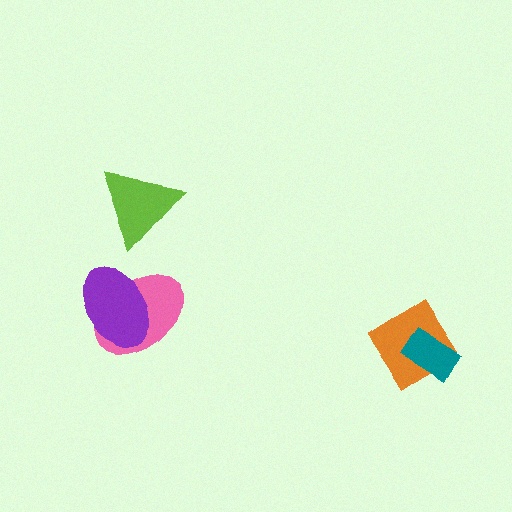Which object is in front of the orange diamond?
The teal rectangle is in front of the orange diamond.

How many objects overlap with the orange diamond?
1 object overlaps with the orange diamond.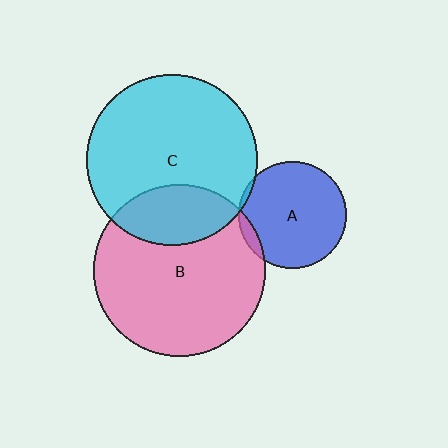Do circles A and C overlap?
Yes.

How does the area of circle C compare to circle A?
Approximately 2.5 times.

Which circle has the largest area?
Circle B (pink).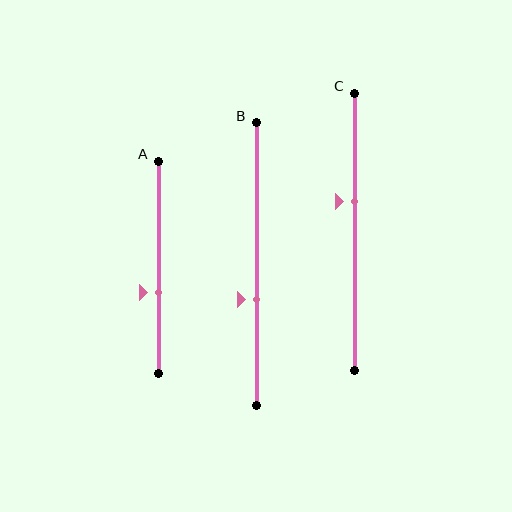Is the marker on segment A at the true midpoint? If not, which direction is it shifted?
No, the marker on segment A is shifted downward by about 12% of the segment length.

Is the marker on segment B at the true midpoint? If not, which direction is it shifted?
No, the marker on segment B is shifted downward by about 12% of the segment length.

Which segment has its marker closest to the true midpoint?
Segment C has its marker closest to the true midpoint.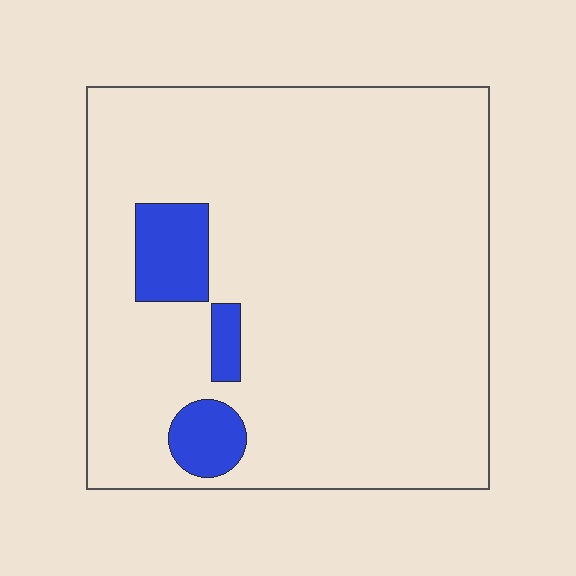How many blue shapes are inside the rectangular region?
3.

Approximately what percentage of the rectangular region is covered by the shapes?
Approximately 10%.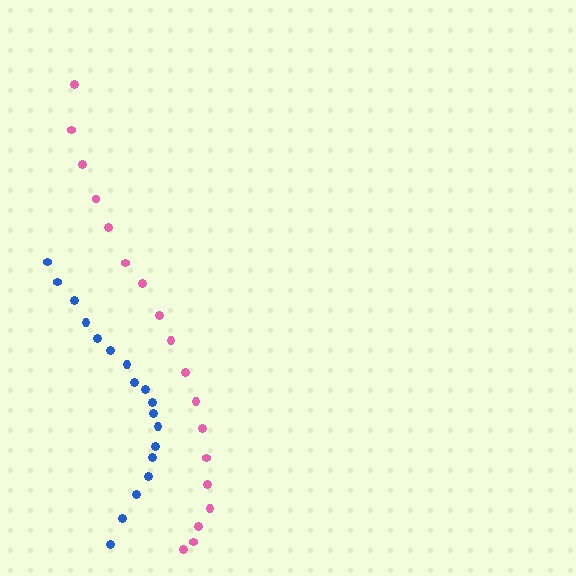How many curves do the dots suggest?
There are 2 distinct paths.